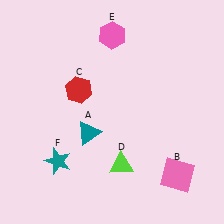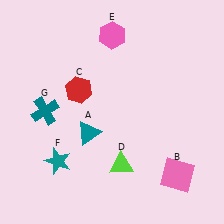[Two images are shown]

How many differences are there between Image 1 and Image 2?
There is 1 difference between the two images.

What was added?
A teal cross (G) was added in Image 2.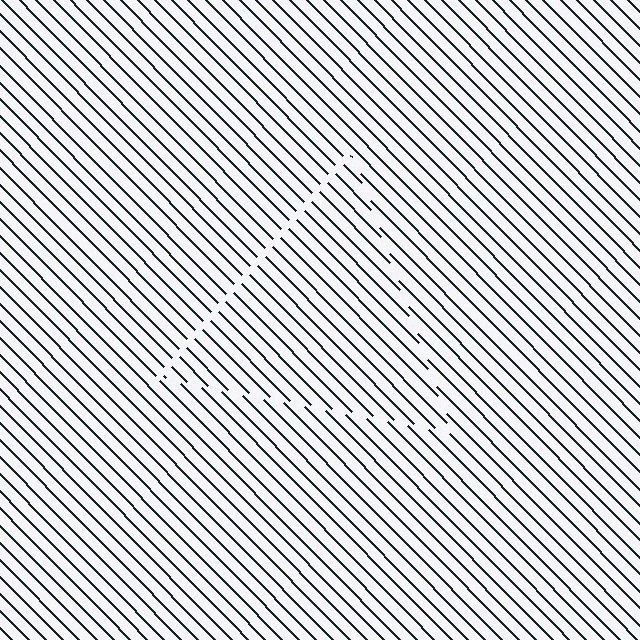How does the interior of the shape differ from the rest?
The interior of the shape contains the same grating, shifted by half a period — the contour is defined by the phase discontinuity where line-ends from the inner and outer gratings abut.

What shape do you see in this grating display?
An illusory triangle. The interior of the shape contains the same grating, shifted by half a period — the contour is defined by the phase discontinuity where line-ends from the inner and outer gratings abut.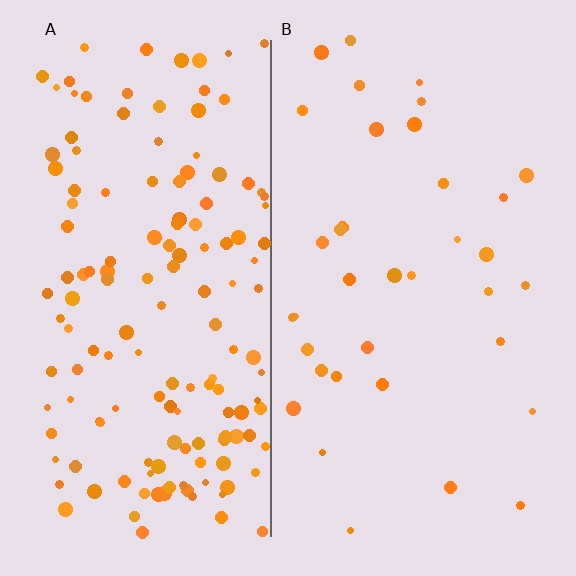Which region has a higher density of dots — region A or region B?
A (the left).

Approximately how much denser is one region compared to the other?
Approximately 4.2× — region A over region B.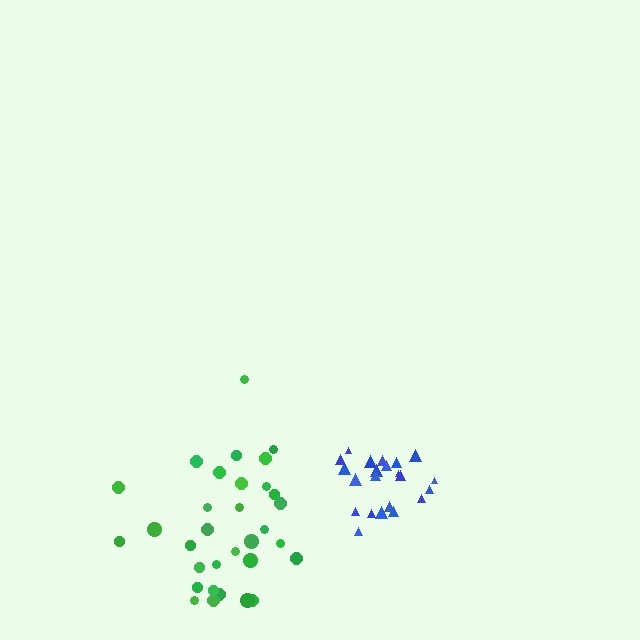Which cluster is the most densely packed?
Blue.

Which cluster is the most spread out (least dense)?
Green.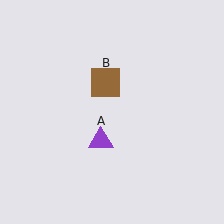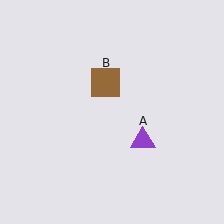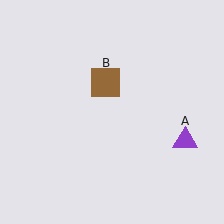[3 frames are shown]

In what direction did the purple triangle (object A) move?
The purple triangle (object A) moved right.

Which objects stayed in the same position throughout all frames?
Brown square (object B) remained stationary.